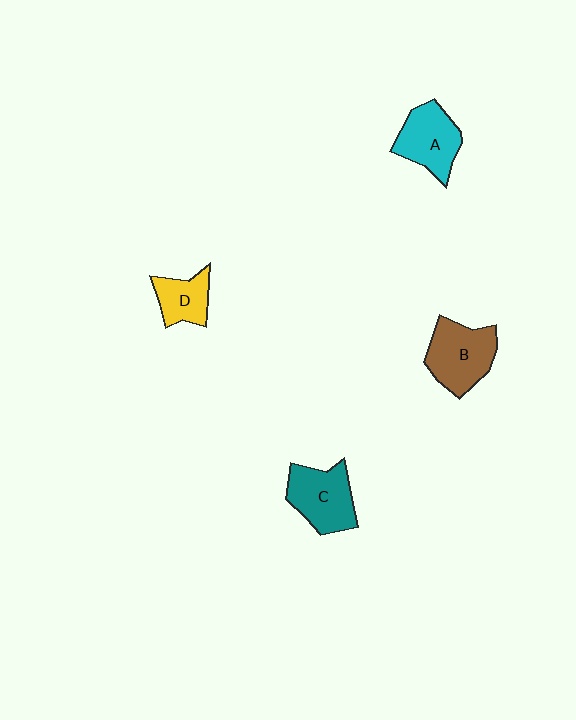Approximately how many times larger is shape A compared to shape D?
Approximately 1.5 times.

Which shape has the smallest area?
Shape D (yellow).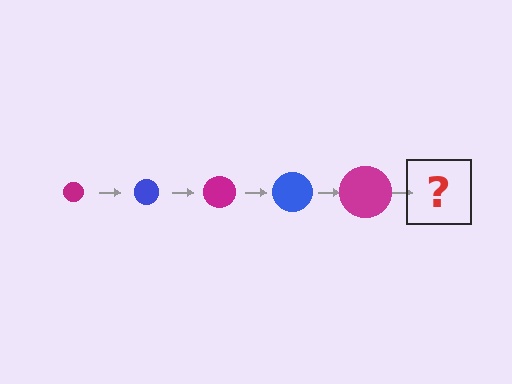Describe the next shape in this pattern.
It should be a blue circle, larger than the previous one.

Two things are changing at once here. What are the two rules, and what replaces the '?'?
The two rules are that the circle grows larger each step and the color cycles through magenta and blue. The '?' should be a blue circle, larger than the previous one.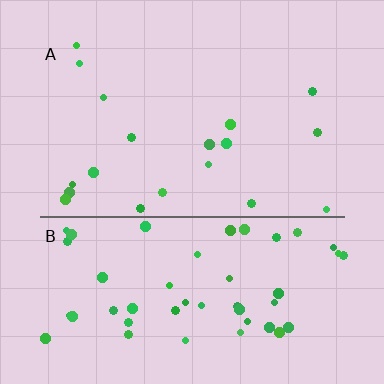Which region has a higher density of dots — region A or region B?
B (the bottom).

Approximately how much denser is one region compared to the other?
Approximately 2.7× — region B over region A.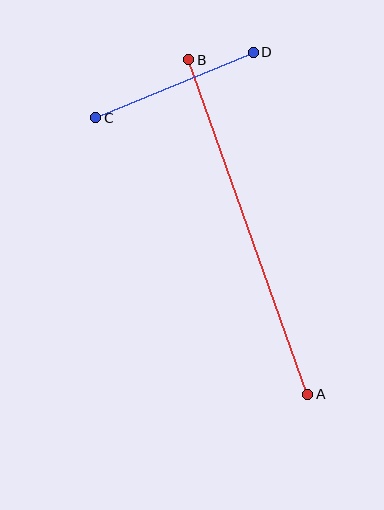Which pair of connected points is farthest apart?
Points A and B are farthest apart.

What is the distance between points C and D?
The distance is approximately 170 pixels.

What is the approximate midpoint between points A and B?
The midpoint is at approximately (248, 227) pixels.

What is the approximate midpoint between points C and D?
The midpoint is at approximately (175, 85) pixels.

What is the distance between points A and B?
The distance is approximately 355 pixels.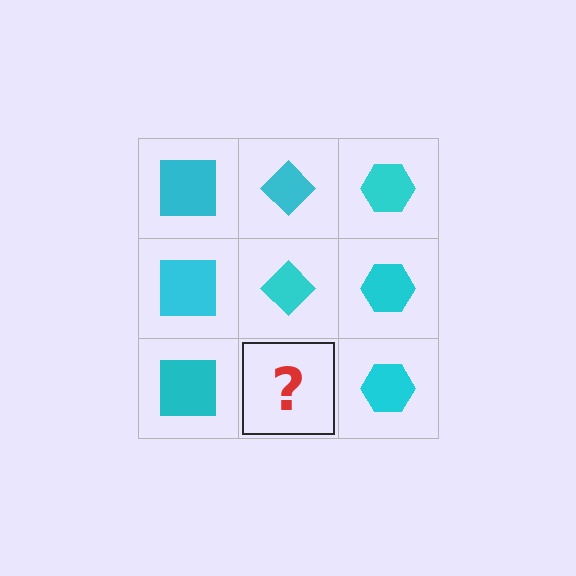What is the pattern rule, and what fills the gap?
The rule is that each column has a consistent shape. The gap should be filled with a cyan diamond.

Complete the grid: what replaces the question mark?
The question mark should be replaced with a cyan diamond.